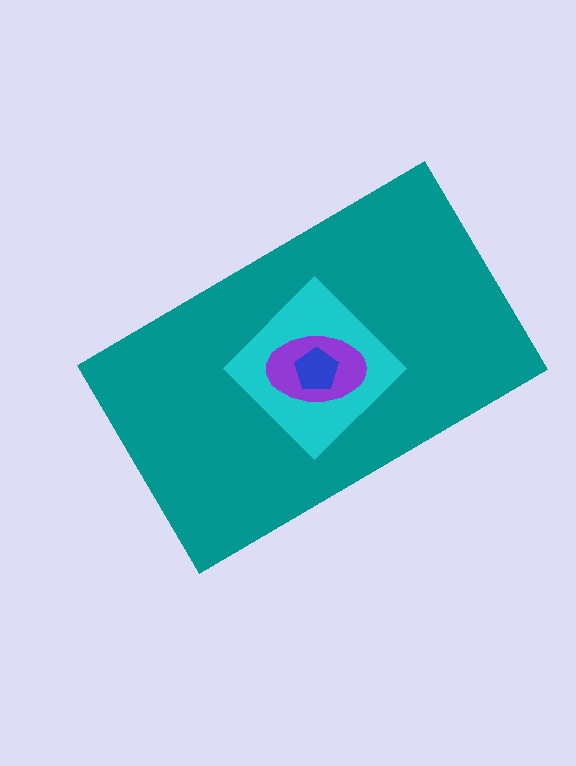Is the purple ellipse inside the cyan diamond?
Yes.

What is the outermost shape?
The teal rectangle.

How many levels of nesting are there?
4.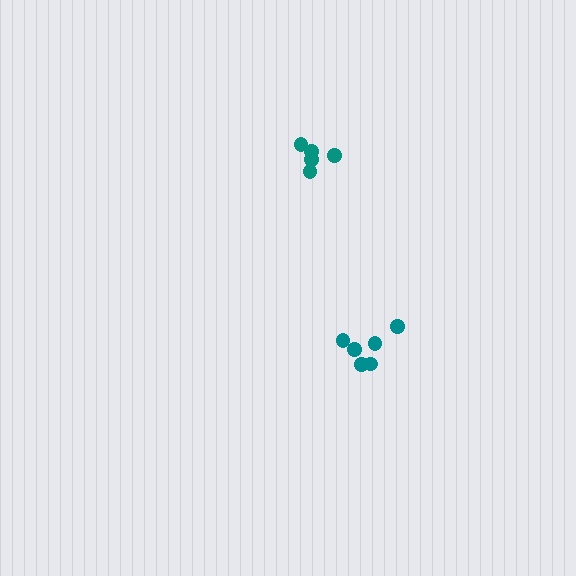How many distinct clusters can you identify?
There are 2 distinct clusters.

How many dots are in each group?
Group 1: 5 dots, Group 2: 6 dots (11 total).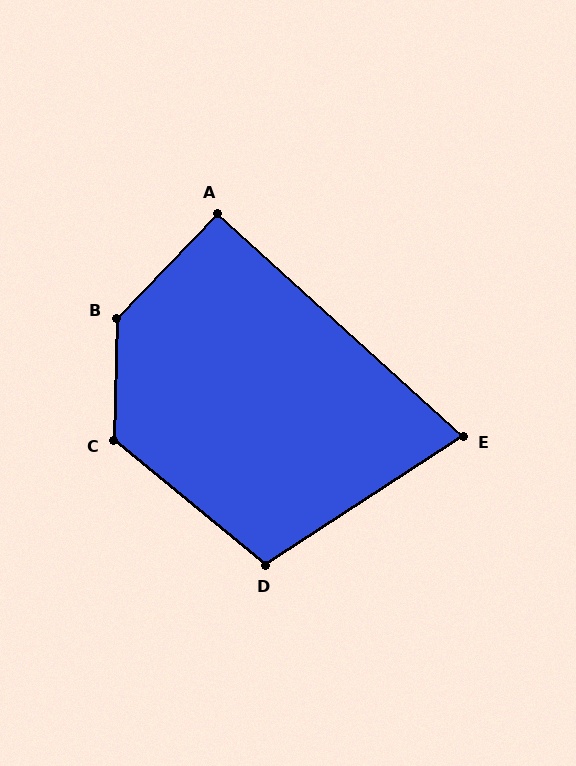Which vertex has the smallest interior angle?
E, at approximately 75 degrees.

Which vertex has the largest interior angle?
B, at approximately 137 degrees.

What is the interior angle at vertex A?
Approximately 92 degrees (approximately right).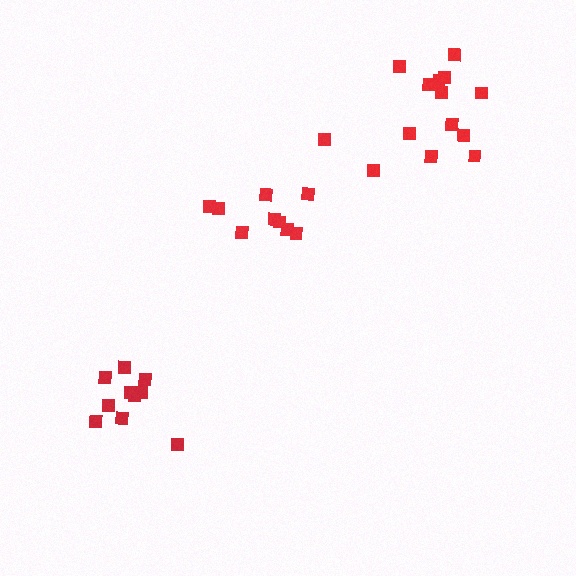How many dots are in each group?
Group 1: 13 dots, Group 2: 10 dots, Group 3: 10 dots (33 total).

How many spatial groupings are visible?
There are 3 spatial groupings.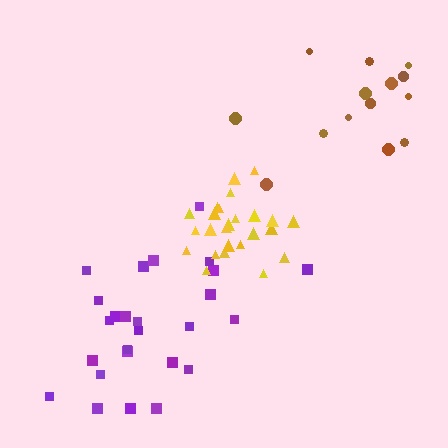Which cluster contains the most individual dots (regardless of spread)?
Purple (26).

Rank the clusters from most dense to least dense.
yellow, brown, purple.